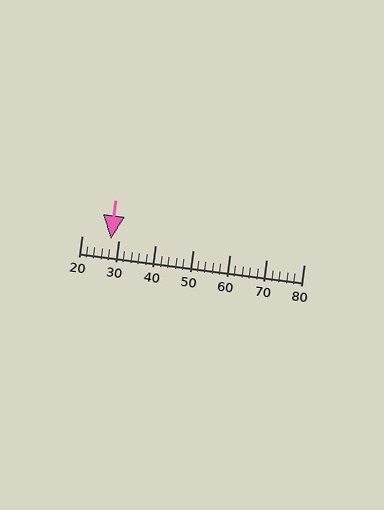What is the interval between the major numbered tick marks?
The major tick marks are spaced 10 units apart.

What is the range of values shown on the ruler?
The ruler shows values from 20 to 80.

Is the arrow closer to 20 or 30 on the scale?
The arrow is closer to 30.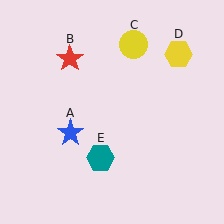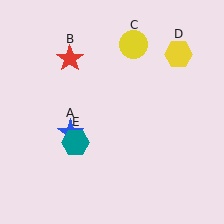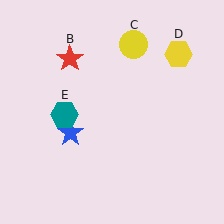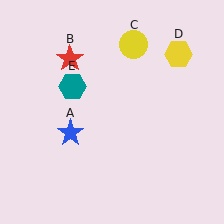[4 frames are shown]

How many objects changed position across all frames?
1 object changed position: teal hexagon (object E).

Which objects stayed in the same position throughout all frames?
Blue star (object A) and red star (object B) and yellow circle (object C) and yellow hexagon (object D) remained stationary.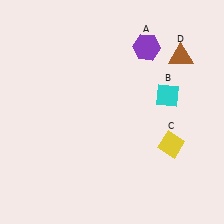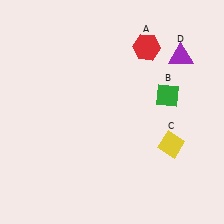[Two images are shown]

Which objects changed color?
A changed from purple to red. B changed from cyan to green. D changed from brown to purple.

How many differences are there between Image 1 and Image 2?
There are 3 differences between the two images.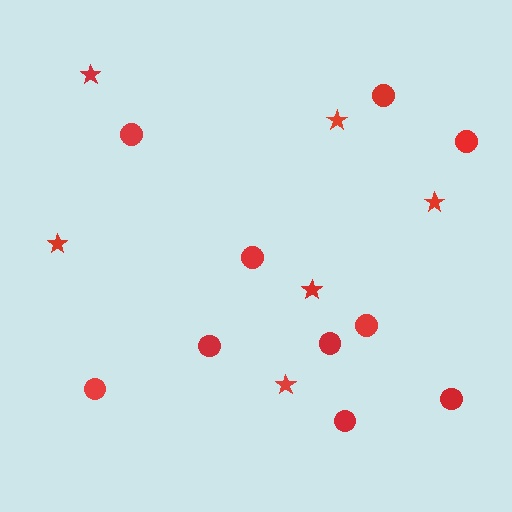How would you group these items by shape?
There are 2 groups: one group of circles (10) and one group of stars (6).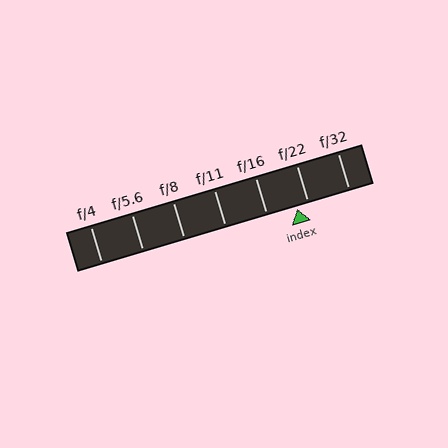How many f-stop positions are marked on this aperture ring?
There are 7 f-stop positions marked.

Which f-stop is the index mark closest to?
The index mark is closest to f/22.